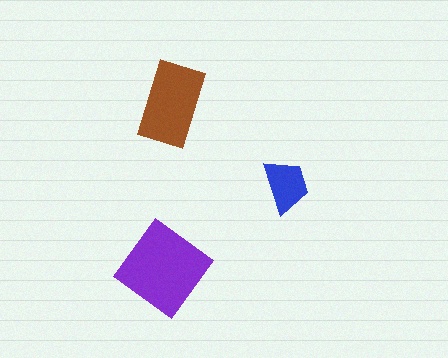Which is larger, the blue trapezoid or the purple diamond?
The purple diamond.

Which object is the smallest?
The blue trapezoid.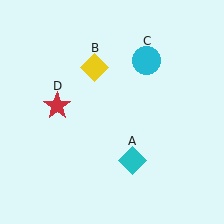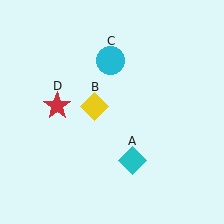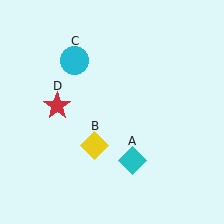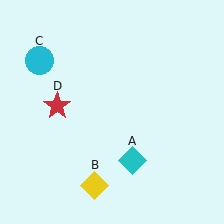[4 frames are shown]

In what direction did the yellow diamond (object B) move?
The yellow diamond (object B) moved down.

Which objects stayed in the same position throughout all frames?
Cyan diamond (object A) and red star (object D) remained stationary.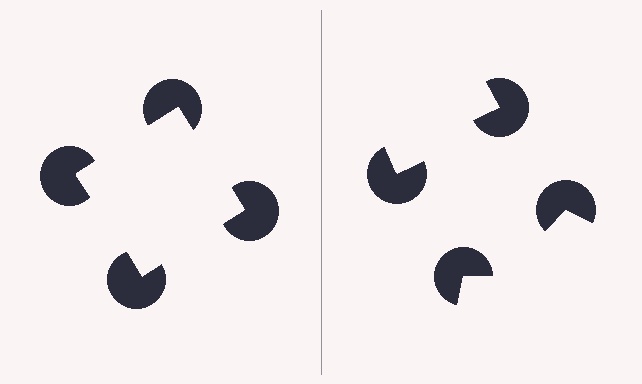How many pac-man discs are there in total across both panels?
8 — 4 on each side.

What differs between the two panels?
The pac-man discs are positioned identically on both sides; only the wedge orientations differ. On the left they align to a square; on the right they are misaligned.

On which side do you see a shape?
An illusory square appears on the left side. On the right side the wedge cuts are rotated, so no coherent shape forms.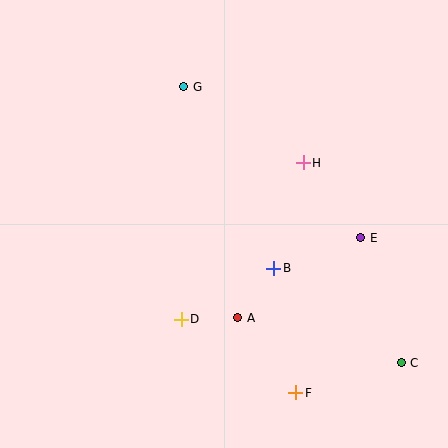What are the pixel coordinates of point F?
Point F is at (296, 393).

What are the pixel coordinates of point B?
Point B is at (274, 268).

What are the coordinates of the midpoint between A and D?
The midpoint between A and D is at (209, 318).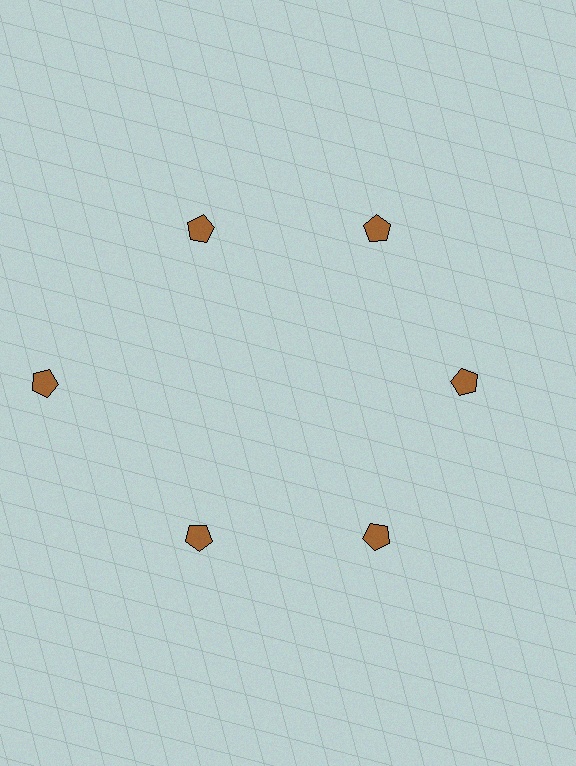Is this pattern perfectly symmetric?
No. The 6 brown pentagons are arranged in a ring, but one element near the 9 o'clock position is pushed outward from the center, breaking the 6-fold rotational symmetry.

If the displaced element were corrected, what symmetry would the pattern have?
It would have 6-fold rotational symmetry — the pattern would map onto itself every 60 degrees.